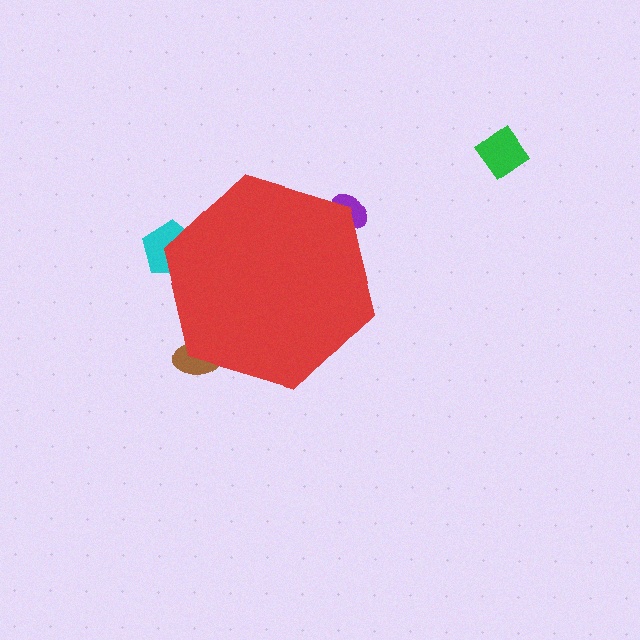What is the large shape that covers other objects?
A red hexagon.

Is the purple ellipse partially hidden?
Yes, the purple ellipse is partially hidden behind the red hexagon.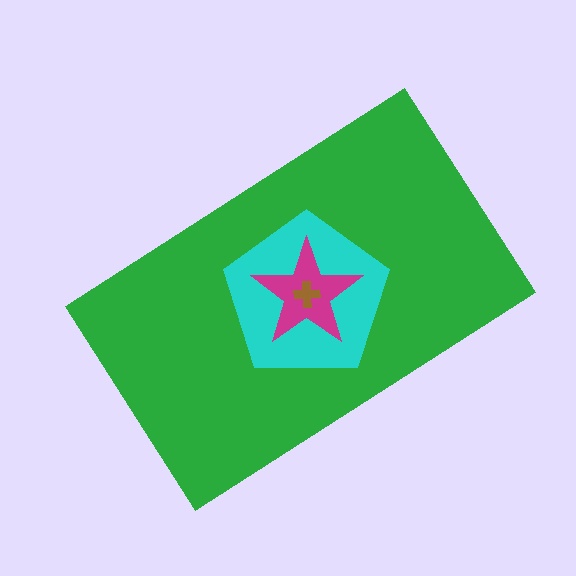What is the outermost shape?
The green rectangle.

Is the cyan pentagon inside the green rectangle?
Yes.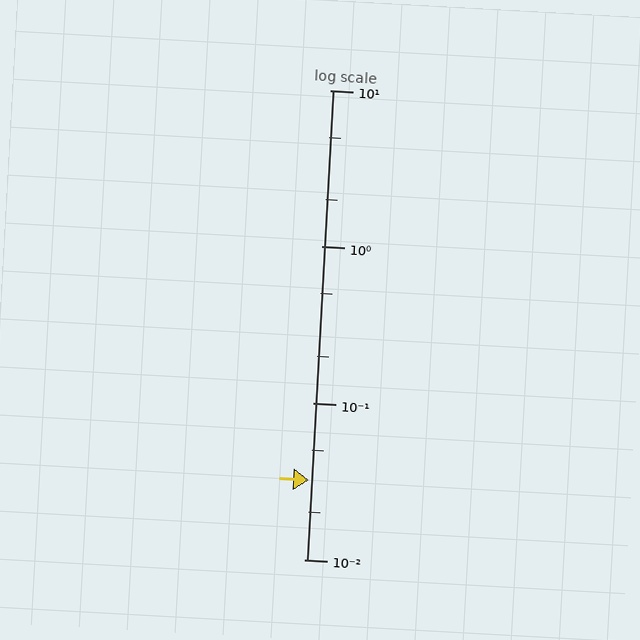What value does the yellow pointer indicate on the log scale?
The pointer indicates approximately 0.032.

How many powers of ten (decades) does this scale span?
The scale spans 3 decades, from 0.01 to 10.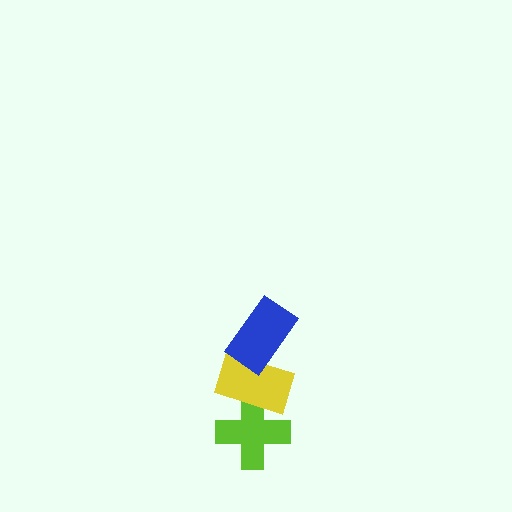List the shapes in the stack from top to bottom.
From top to bottom: the blue rectangle, the yellow rectangle, the lime cross.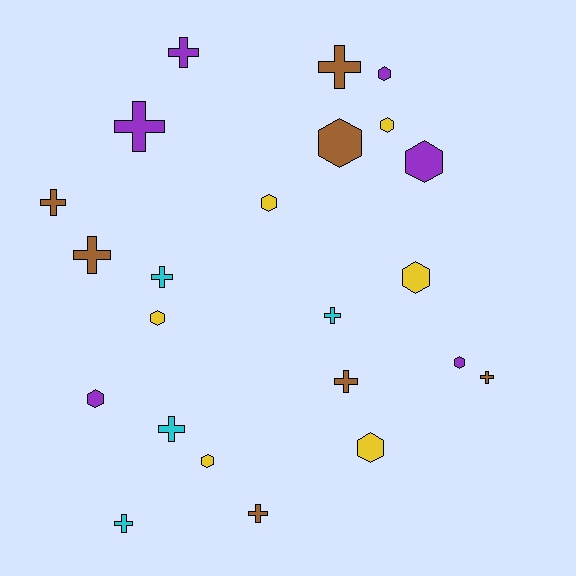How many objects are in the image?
There are 23 objects.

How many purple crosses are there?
There are 2 purple crosses.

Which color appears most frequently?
Brown, with 7 objects.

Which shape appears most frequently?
Cross, with 12 objects.